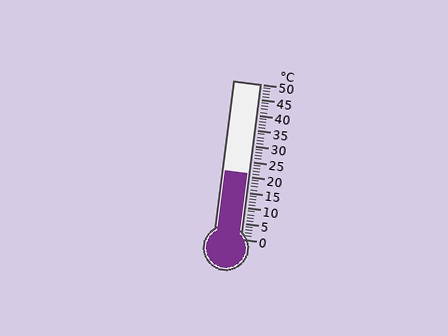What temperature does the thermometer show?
The thermometer shows approximately 21°C.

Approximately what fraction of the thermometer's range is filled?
The thermometer is filled to approximately 40% of its range.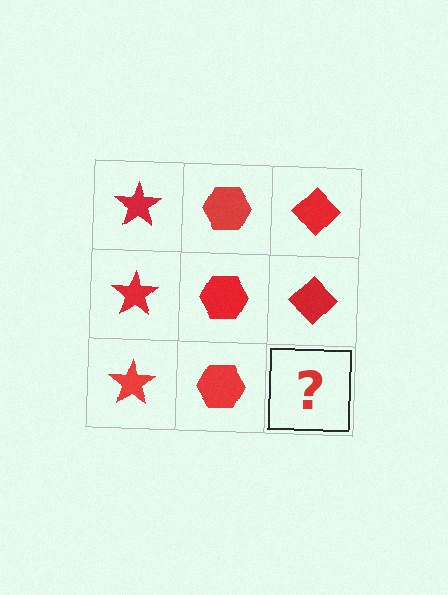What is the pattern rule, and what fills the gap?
The rule is that each column has a consistent shape. The gap should be filled with a red diamond.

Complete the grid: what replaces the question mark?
The question mark should be replaced with a red diamond.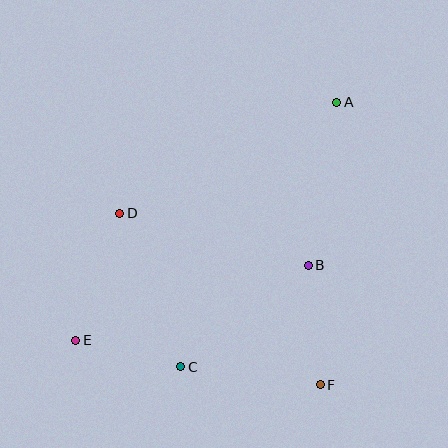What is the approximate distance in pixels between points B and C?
The distance between B and C is approximately 163 pixels.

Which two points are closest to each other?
Points C and E are closest to each other.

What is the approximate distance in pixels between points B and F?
The distance between B and F is approximately 120 pixels.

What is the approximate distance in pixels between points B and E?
The distance between B and E is approximately 244 pixels.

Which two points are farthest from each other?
Points A and E are farthest from each other.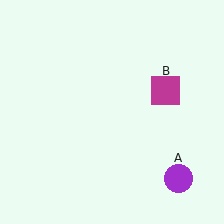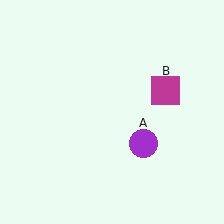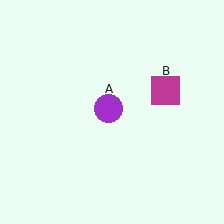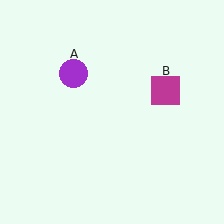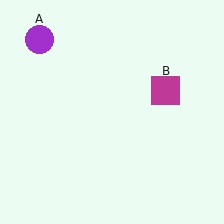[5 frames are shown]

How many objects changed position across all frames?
1 object changed position: purple circle (object A).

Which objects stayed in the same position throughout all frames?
Magenta square (object B) remained stationary.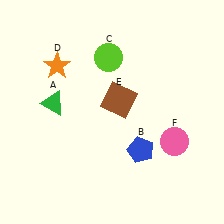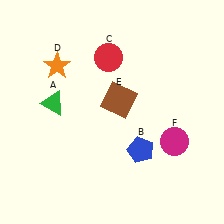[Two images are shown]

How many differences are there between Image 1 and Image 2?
There are 2 differences between the two images.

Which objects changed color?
C changed from lime to red. F changed from pink to magenta.